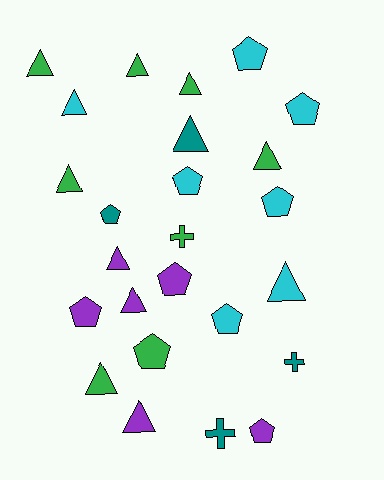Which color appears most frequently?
Green, with 8 objects.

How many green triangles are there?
There are 6 green triangles.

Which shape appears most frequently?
Triangle, with 12 objects.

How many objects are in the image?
There are 25 objects.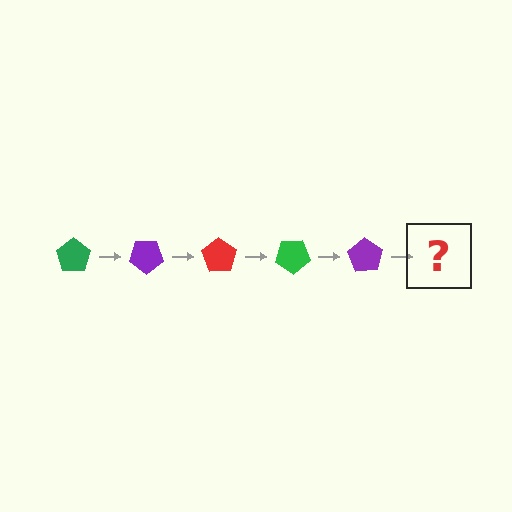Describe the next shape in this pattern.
It should be a red pentagon, rotated 175 degrees from the start.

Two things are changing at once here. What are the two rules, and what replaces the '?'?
The two rules are that it rotates 35 degrees each step and the color cycles through green, purple, and red. The '?' should be a red pentagon, rotated 175 degrees from the start.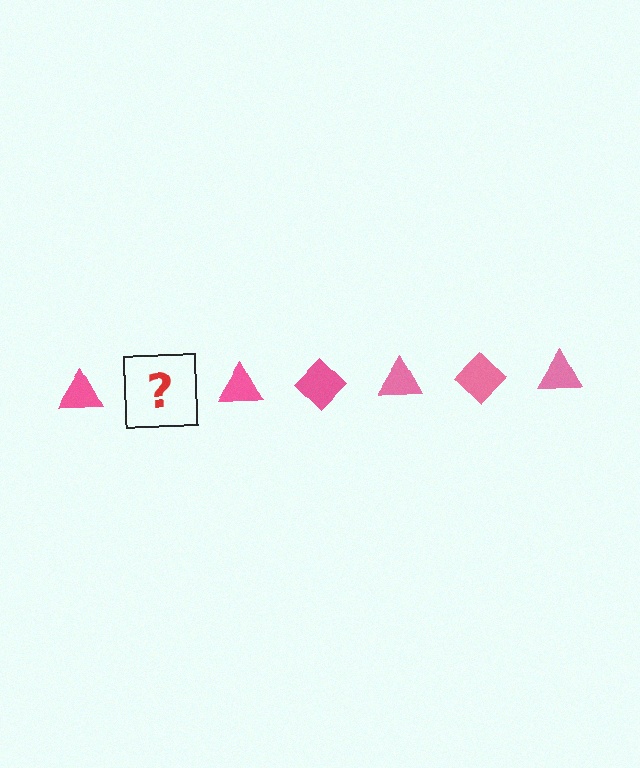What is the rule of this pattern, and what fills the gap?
The rule is that the pattern cycles through triangle, diamond shapes in pink. The gap should be filled with a pink diamond.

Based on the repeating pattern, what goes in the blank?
The blank should be a pink diamond.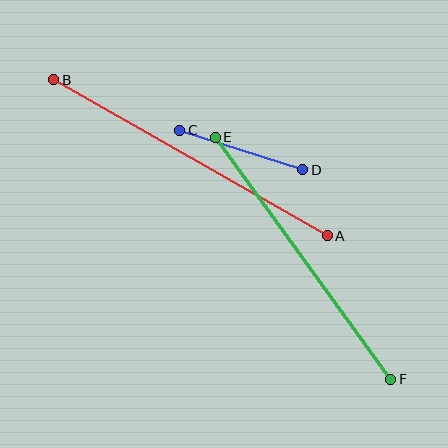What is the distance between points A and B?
The distance is approximately 315 pixels.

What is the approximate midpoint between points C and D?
The midpoint is at approximately (241, 150) pixels.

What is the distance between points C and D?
The distance is approximately 129 pixels.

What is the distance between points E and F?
The distance is approximately 299 pixels.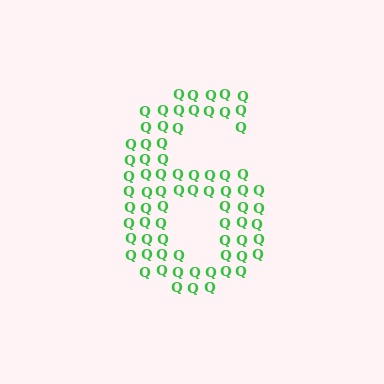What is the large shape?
The large shape is the digit 6.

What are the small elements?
The small elements are letter Q's.